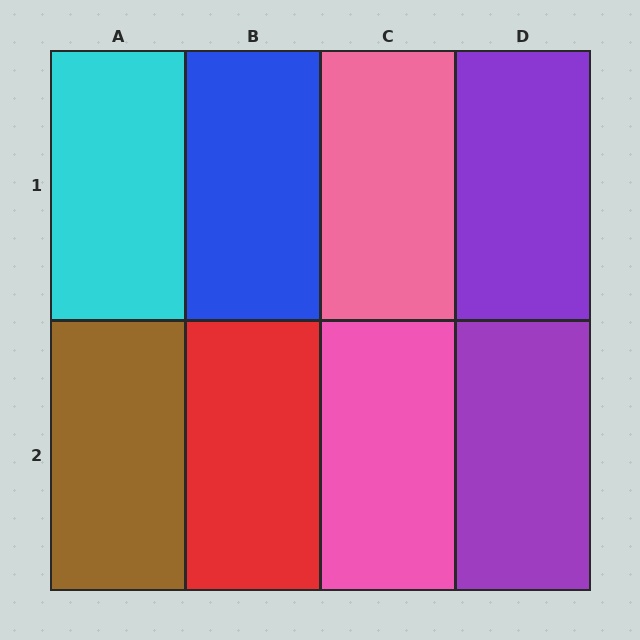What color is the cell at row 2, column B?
Red.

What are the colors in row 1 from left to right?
Cyan, blue, pink, purple.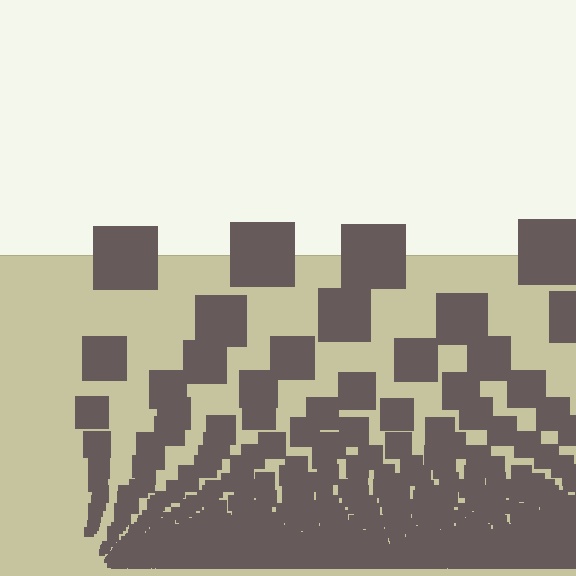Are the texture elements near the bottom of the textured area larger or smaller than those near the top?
Smaller. The gradient is inverted — elements near the bottom are smaller and denser.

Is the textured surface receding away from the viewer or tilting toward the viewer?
The surface appears to tilt toward the viewer. Texture elements get larger and sparser toward the top.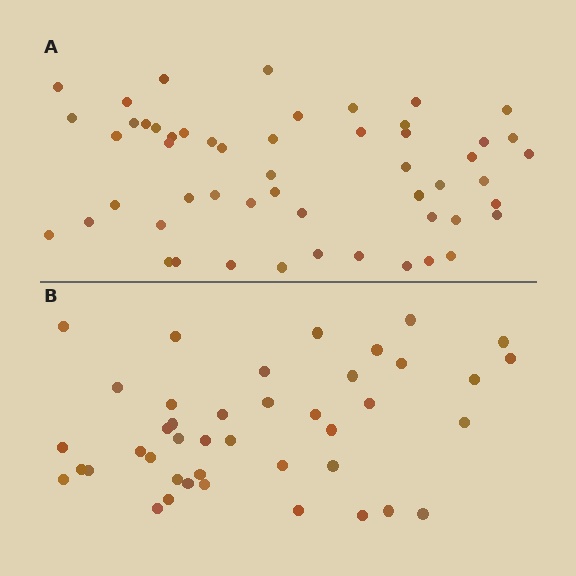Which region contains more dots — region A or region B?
Region A (the top region) has more dots.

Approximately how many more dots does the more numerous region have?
Region A has roughly 12 or so more dots than region B.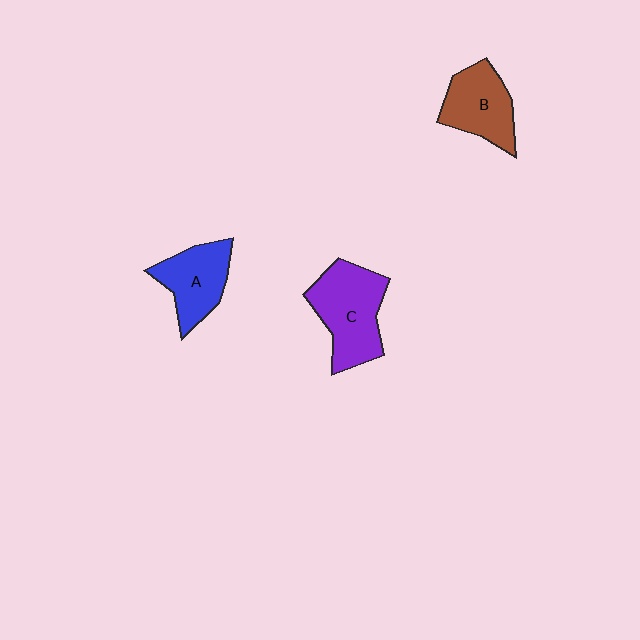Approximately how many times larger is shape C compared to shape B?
Approximately 1.3 times.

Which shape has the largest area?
Shape C (purple).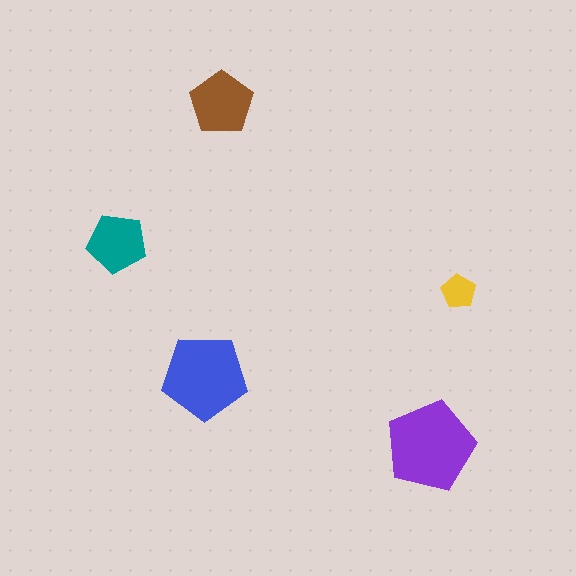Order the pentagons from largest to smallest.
the purple one, the blue one, the brown one, the teal one, the yellow one.